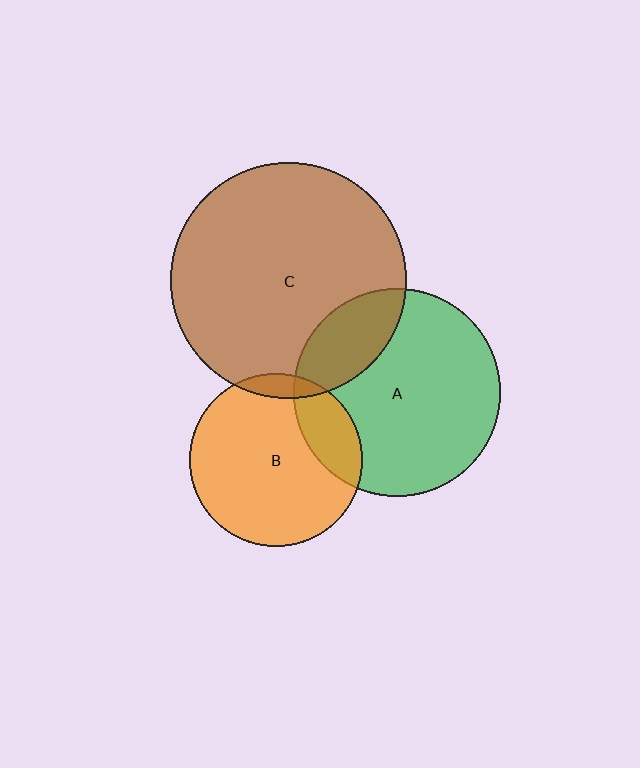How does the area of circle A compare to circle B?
Approximately 1.4 times.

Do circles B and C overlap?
Yes.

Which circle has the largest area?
Circle C (brown).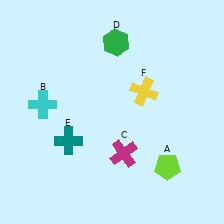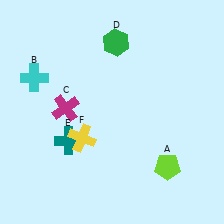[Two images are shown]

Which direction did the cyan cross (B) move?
The cyan cross (B) moved up.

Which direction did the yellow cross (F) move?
The yellow cross (F) moved left.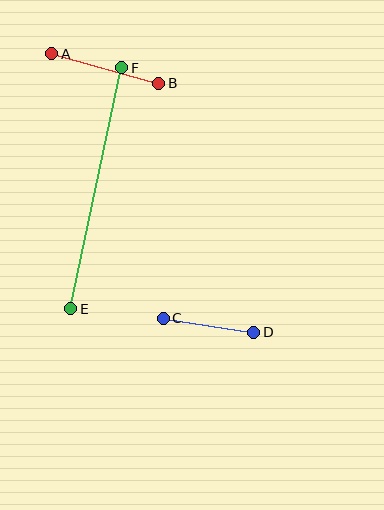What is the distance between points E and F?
The distance is approximately 246 pixels.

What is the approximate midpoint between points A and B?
The midpoint is at approximately (105, 69) pixels.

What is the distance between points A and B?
The distance is approximately 111 pixels.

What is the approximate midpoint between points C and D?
The midpoint is at approximately (208, 325) pixels.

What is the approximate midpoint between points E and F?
The midpoint is at approximately (96, 188) pixels.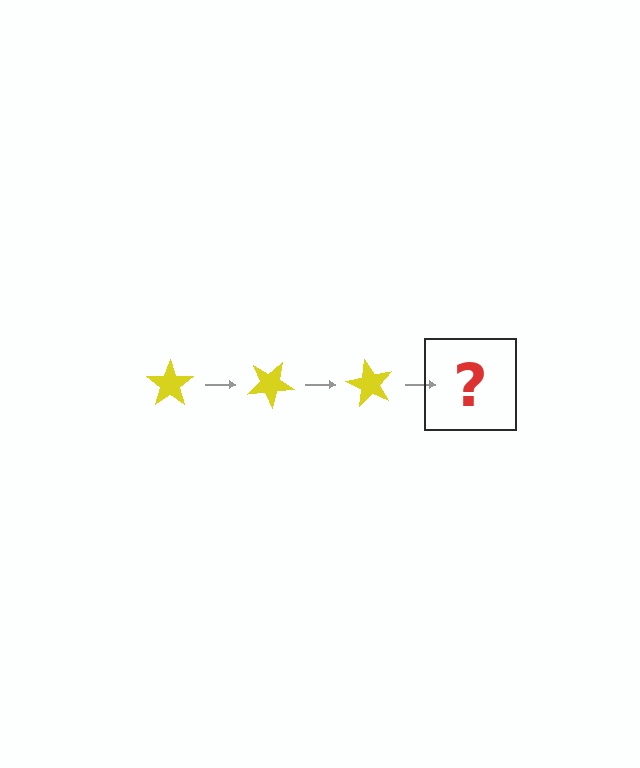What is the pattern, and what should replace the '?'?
The pattern is that the star rotates 30 degrees each step. The '?' should be a yellow star rotated 90 degrees.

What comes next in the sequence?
The next element should be a yellow star rotated 90 degrees.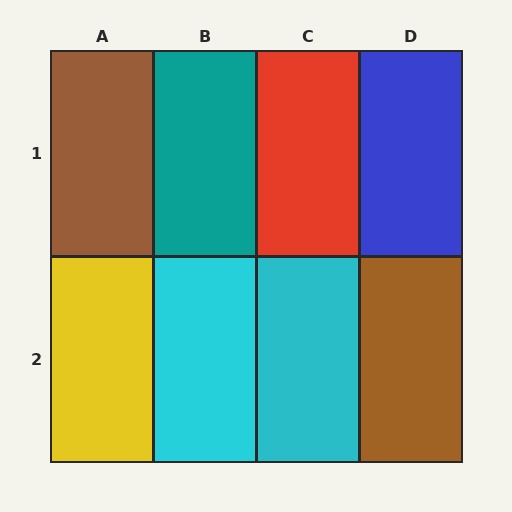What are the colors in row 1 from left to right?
Brown, teal, red, blue.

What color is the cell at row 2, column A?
Yellow.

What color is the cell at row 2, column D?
Brown.